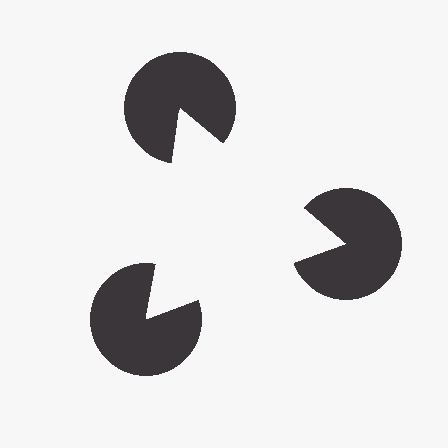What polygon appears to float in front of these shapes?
An illusory triangle — its edges are inferred from the aligned wedge cuts in the pac-man discs, not physically drawn.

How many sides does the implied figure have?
3 sides.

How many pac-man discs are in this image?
There are 3 — one at each vertex of the illusory triangle.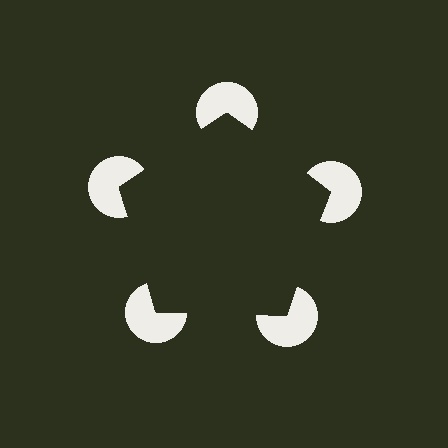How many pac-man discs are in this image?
There are 5 — one at each vertex of the illusory pentagon.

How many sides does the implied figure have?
5 sides.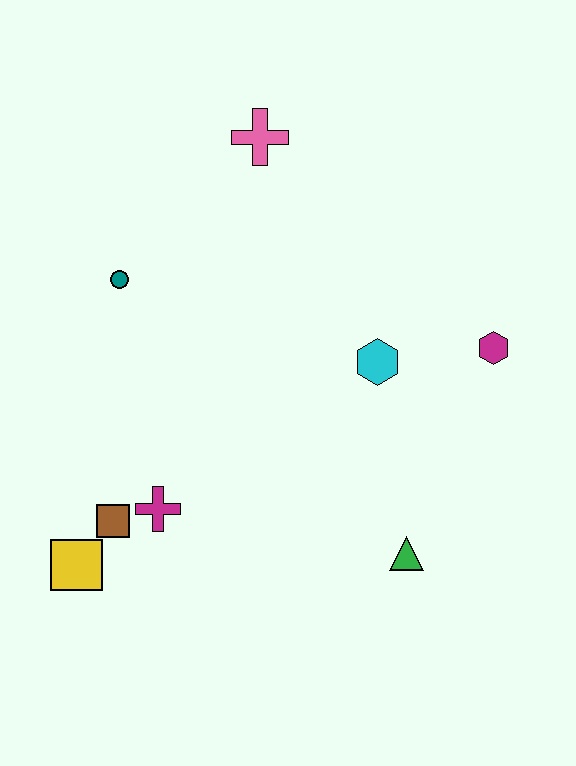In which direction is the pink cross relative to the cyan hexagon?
The pink cross is above the cyan hexagon.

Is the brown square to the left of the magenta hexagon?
Yes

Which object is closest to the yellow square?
The brown square is closest to the yellow square.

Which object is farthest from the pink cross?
The yellow square is farthest from the pink cross.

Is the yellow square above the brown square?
No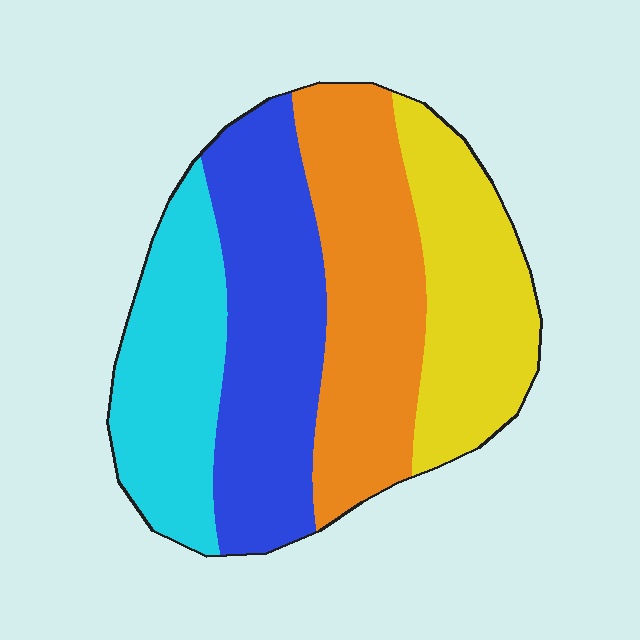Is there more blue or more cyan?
Blue.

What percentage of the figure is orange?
Orange takes up about one quarter (1/4) of the figure.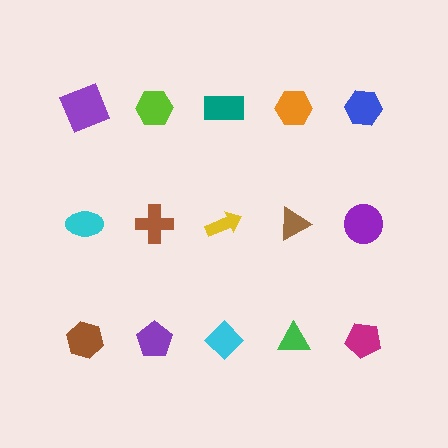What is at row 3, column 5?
A magenta pentagon.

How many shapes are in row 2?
5 shapes.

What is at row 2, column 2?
A brown cross.